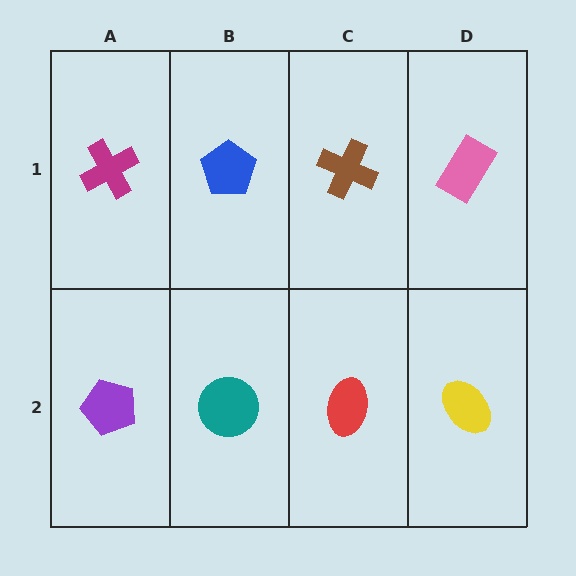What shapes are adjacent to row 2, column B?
A blue pentagon (row 1, column B), a purple pentagon (row 2, column A), a red ellipse (row 2, column C).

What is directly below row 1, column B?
A teal circle.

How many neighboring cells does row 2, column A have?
2.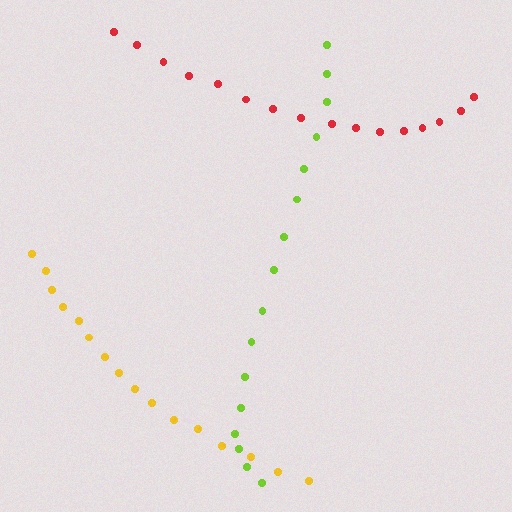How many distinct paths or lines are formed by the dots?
There are 3 distinct paths.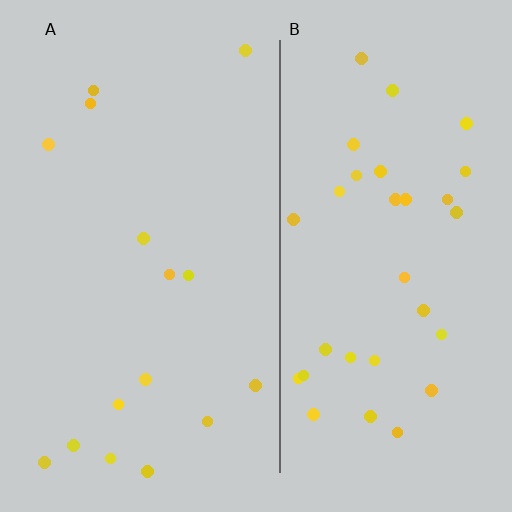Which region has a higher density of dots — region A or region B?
B (the right).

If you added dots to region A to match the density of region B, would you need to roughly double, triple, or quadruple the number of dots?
Approximately double.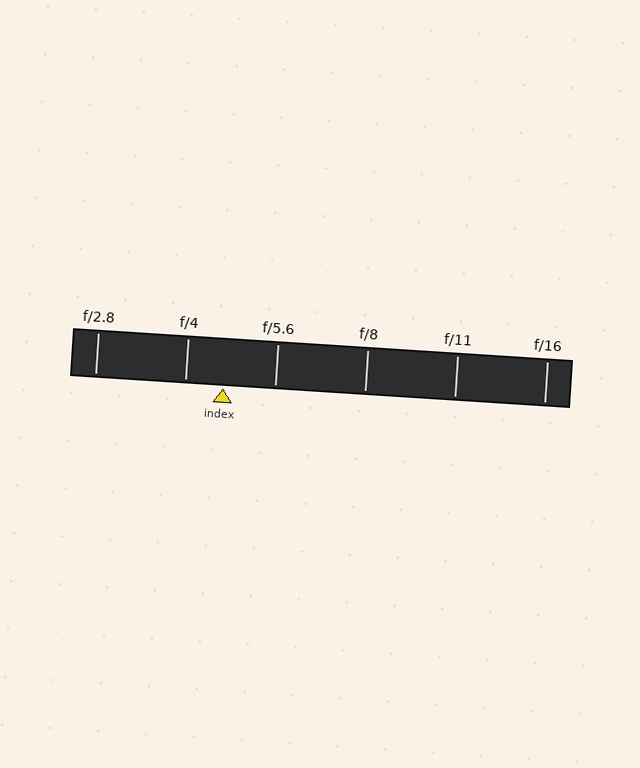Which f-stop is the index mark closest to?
The index mark is closest to f/4.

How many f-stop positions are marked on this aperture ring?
There are 6 f-stop positions marked.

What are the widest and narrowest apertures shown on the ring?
The widest aperture shown is f/2.8 and the narrowest is f/16.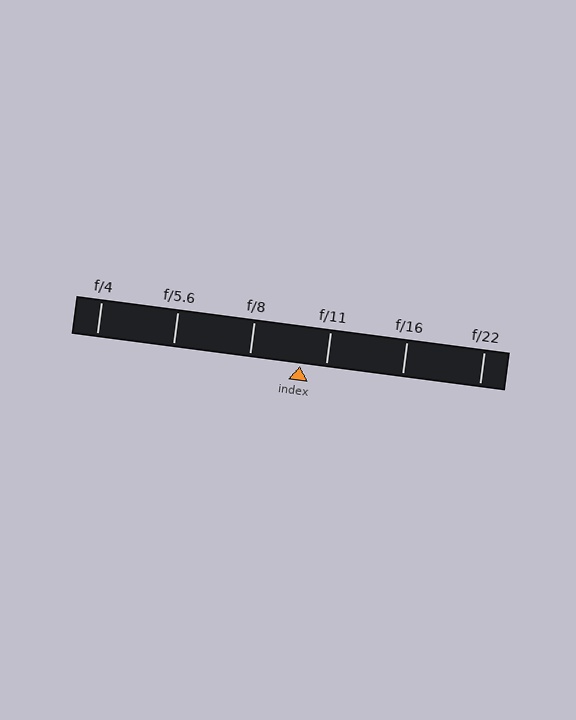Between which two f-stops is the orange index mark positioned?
The index mark is between f/8 and f/11.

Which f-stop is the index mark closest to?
The index mark is closest to f/11.